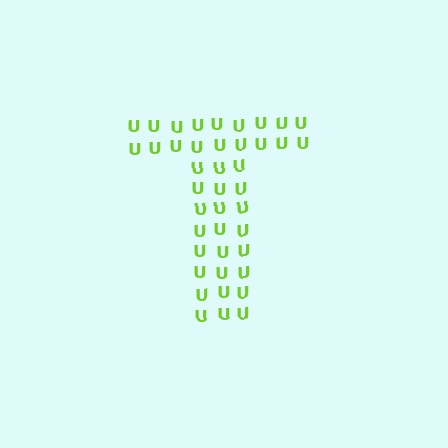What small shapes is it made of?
It is made of small letter U's.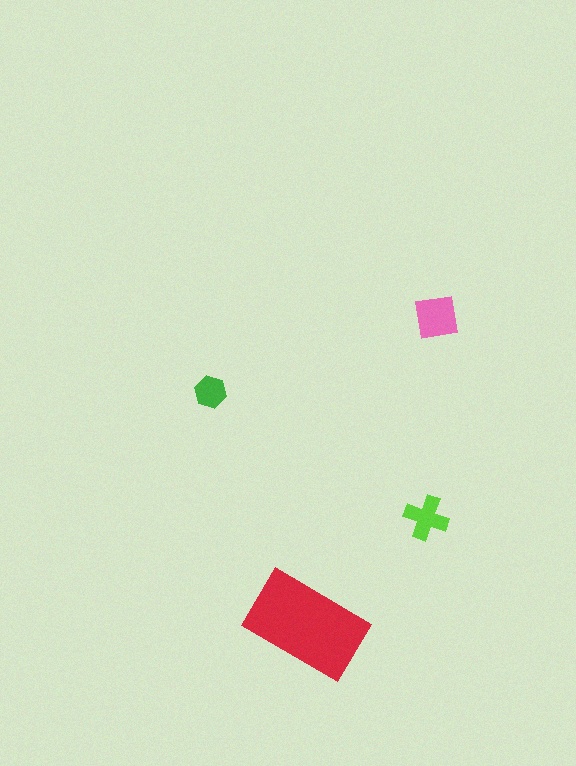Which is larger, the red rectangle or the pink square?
The red rectangle.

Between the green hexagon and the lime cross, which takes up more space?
The lime cross.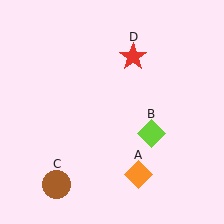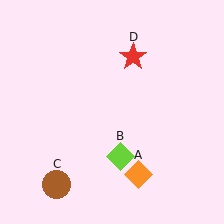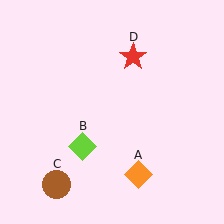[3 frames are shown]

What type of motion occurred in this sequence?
The lime diamond (object B) rotated clockwise around the center of the scene.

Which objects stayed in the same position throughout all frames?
Orange diamond (object A) and brown circle (object C) and red star (object D) remained stationary.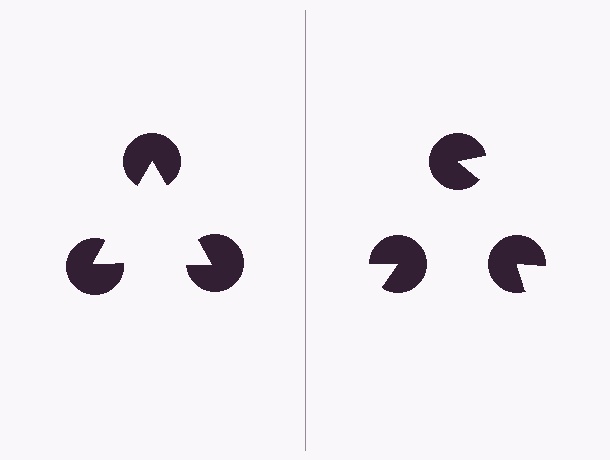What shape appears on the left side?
An illusory triangle.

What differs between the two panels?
The pac-man discs are positioned identically on both sides; only the wedge orientations differ. On the left they align to a triangle; on the right they are misaligned.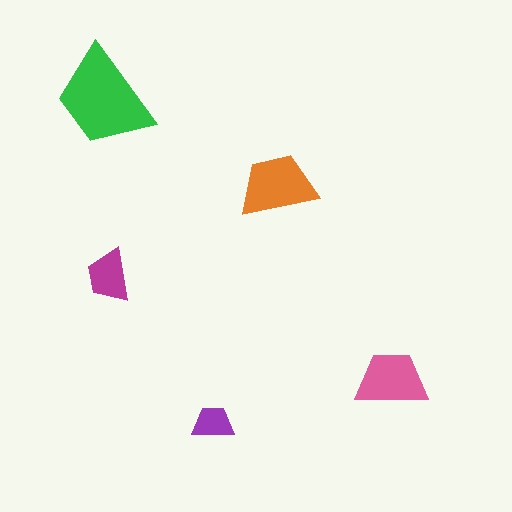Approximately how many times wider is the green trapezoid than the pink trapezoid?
About 1.5 times wider.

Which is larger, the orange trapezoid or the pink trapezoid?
The orange one.